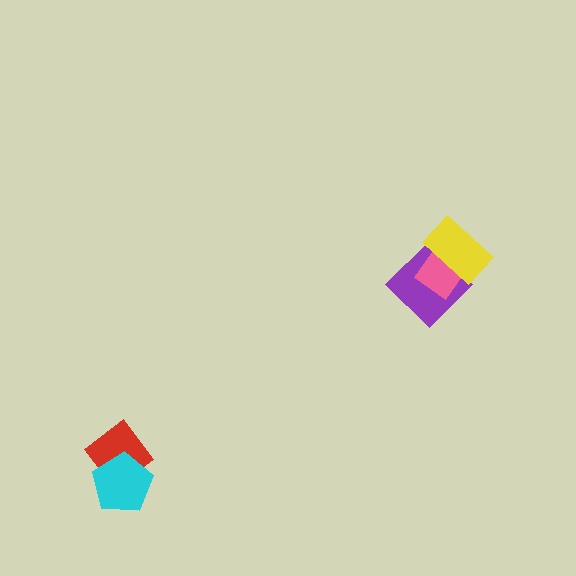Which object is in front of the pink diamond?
The yellow rectangle is in front of the pink diamond.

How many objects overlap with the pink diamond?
2 objects overlap with the pink diamond.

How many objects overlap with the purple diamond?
2 objects overlap with the purple diamond.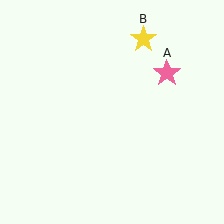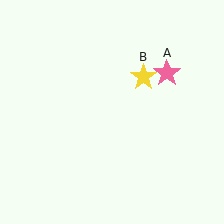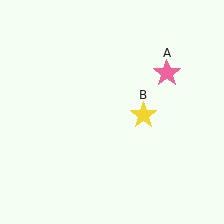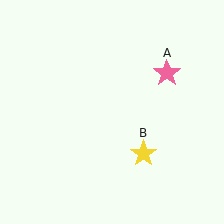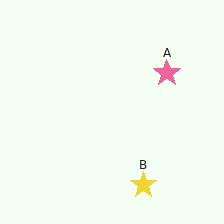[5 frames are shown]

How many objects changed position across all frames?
1 object changed position: yellow star (object B).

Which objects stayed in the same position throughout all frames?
Pink star (object A) remained stationary.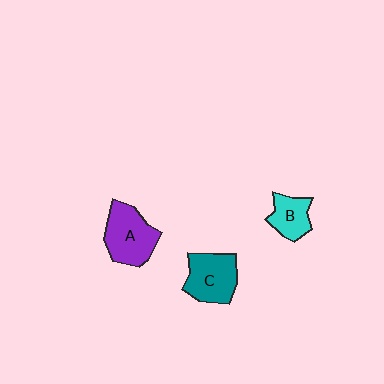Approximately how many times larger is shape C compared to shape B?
Approximately 1.5 times.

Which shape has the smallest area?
Shape B (cyan).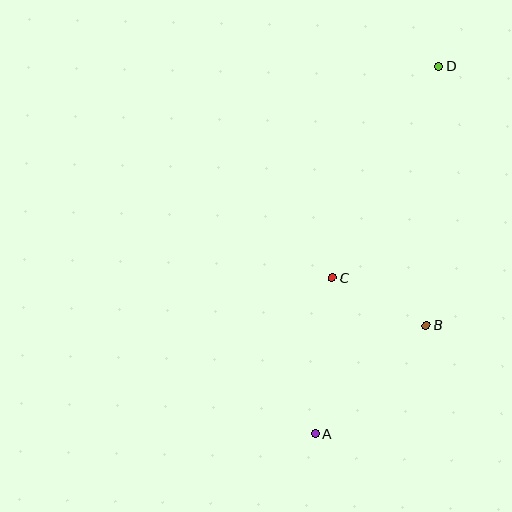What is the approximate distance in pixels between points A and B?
The distance between A and B is approximately 155 pixels.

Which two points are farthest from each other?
Points A and D are farthest from each other.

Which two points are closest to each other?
Points B and C are closest to each other.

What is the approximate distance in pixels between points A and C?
The distance between A and C is approximately 157 pixels.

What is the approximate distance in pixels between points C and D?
The distance between C and D is approximately 236 pixels.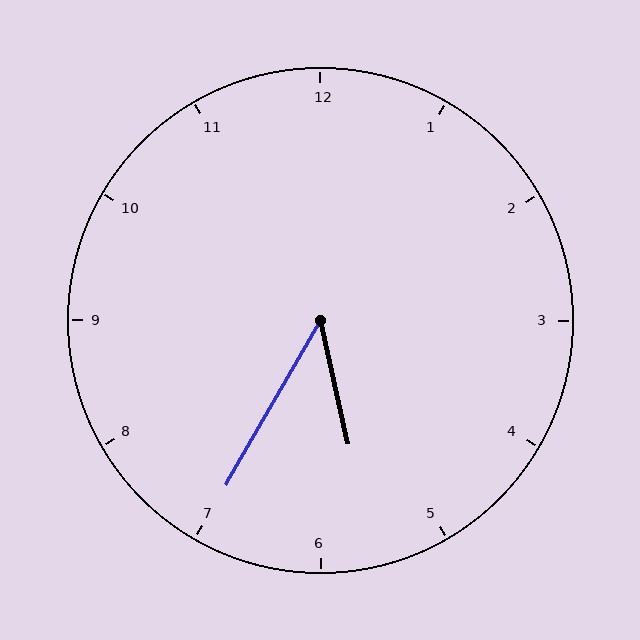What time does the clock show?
5:35.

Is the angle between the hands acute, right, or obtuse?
It is acute.